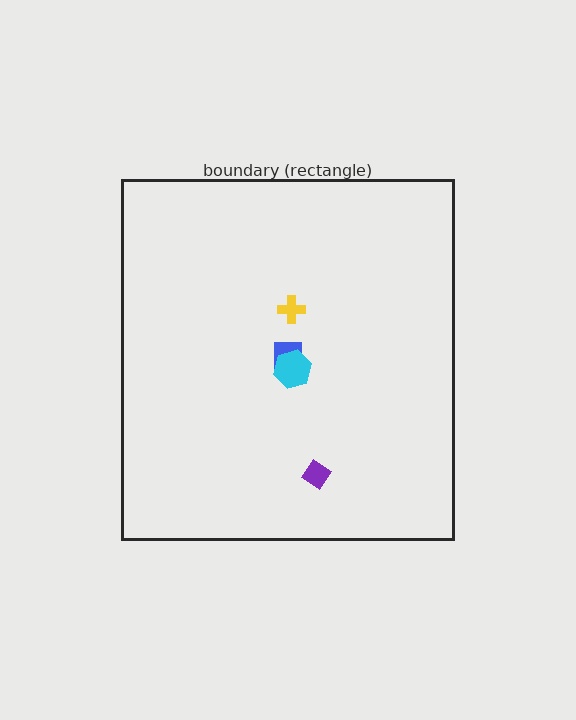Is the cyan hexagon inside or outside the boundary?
Inside.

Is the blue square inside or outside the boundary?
Inside.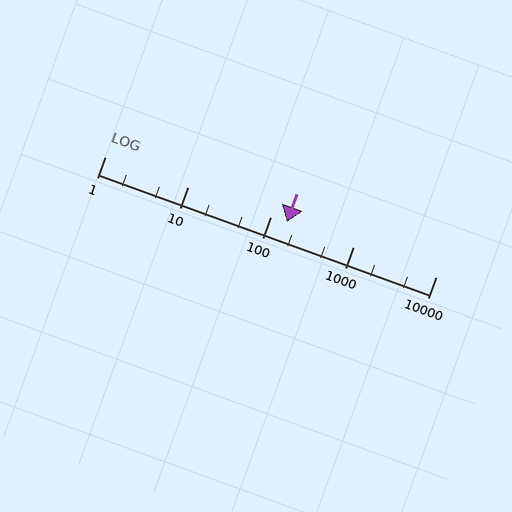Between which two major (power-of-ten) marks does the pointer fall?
The pointer is between 100 and 1000.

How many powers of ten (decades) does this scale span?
The scale spans 4 decades, from 1 to 10000.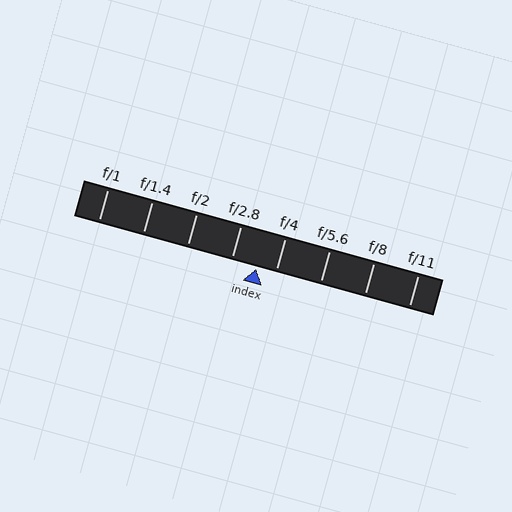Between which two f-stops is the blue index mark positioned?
The index mark is between f/2.8 and f/4.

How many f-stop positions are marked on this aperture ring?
There are 8 f-stop positions marked.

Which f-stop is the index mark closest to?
The index mark is closest to f/4.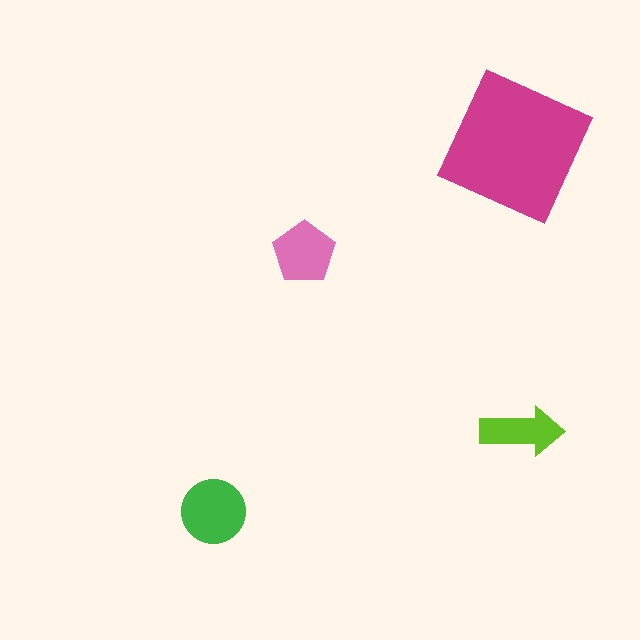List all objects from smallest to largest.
The lime arrow, the pink pentagon, the green circle, the magenta square.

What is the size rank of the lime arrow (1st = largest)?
4th.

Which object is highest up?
The magenta square is topmost.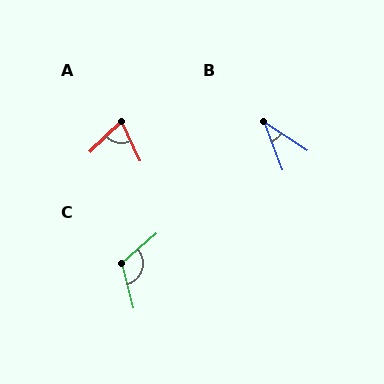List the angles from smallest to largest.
B (36°), A (71°), C (116°).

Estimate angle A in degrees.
Approximately 71 degrees.